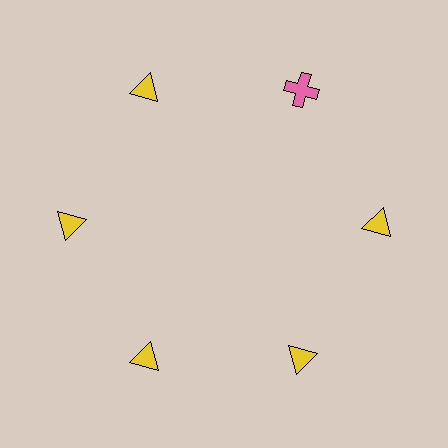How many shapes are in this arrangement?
There are 6 shapes arranged in a ring pattern.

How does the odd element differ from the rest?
It differs in both color (pink instead of yellow) and shape (cross instead of triangle).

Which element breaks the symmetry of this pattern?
The pink cross at roughly the 1 o'clock position breaks the symmetry. All other shapes are yellow triangles.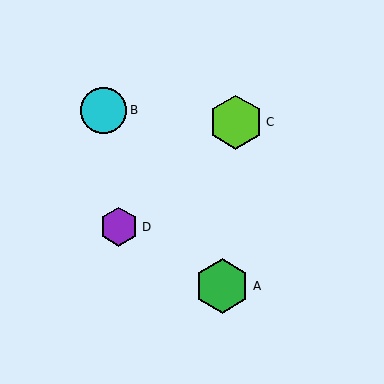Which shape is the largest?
The green hexagon (labeled A) is the largest.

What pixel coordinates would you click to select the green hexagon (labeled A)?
Click at (222, 286) to select the green hexagon A.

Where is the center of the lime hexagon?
The center of the lime hexagon is at (236, 122).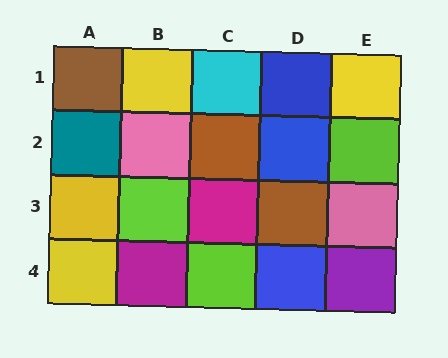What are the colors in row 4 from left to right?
Yellow, magenta, lime, blue, purple.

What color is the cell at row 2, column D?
Blue.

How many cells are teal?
1 cell is teal.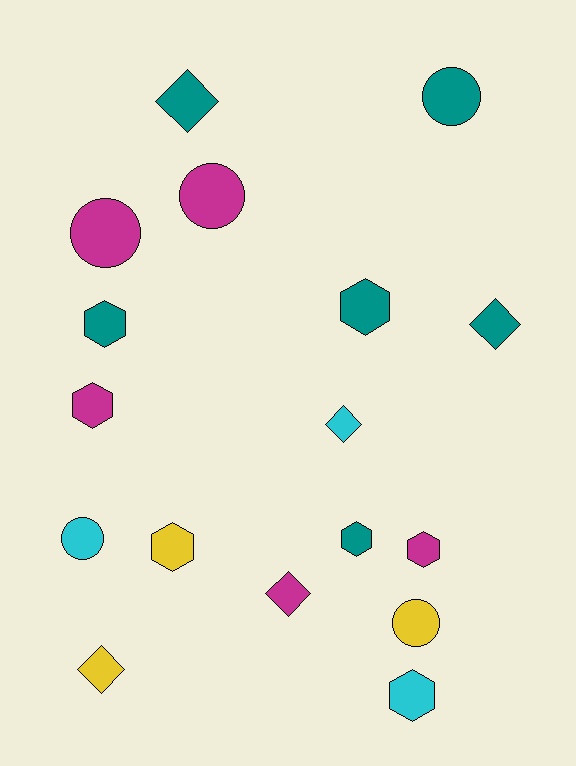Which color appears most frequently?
Teal, with 6 objects.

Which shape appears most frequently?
Hexagon, with 7 objects.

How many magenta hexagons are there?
There are 2 magenta hexagons.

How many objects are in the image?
There are 17 objects.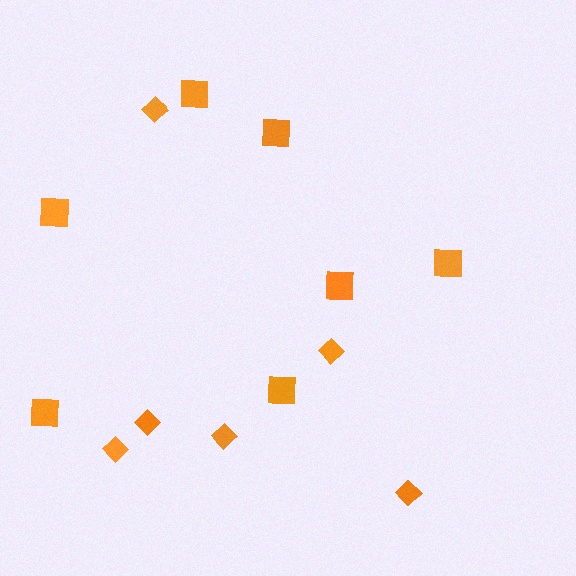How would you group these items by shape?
There are 2 groups: one group of squares (7) and one group of diamonds (6).